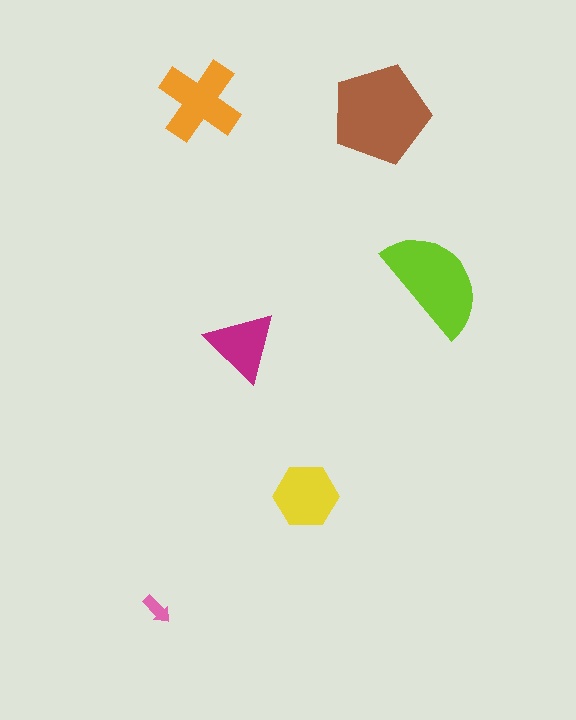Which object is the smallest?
The pink arrow.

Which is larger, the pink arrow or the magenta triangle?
The magenta triangle.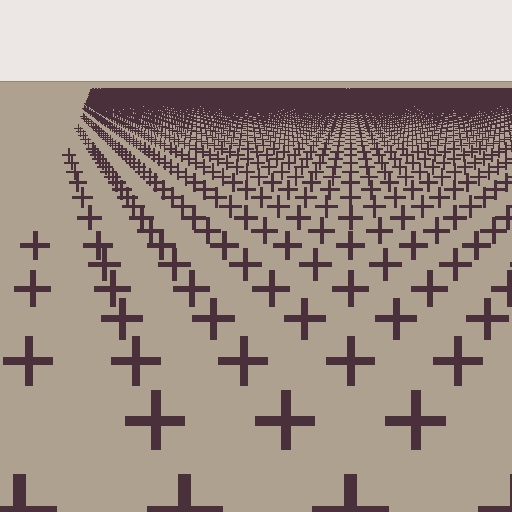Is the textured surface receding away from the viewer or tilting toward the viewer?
The surface is receding away from the viewer. Texture elements get smaller and denser toward the top.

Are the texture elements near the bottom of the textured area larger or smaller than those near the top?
Larger. Near the bottom, elements are closer to the viewer and appear at a bigger on-screen size.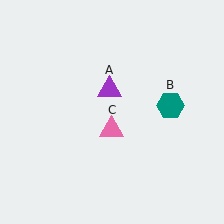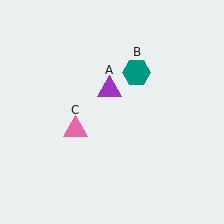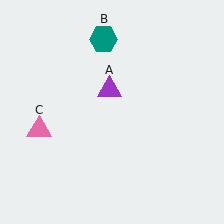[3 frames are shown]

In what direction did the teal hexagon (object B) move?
The teal hexagon (object B) moved up and to the left.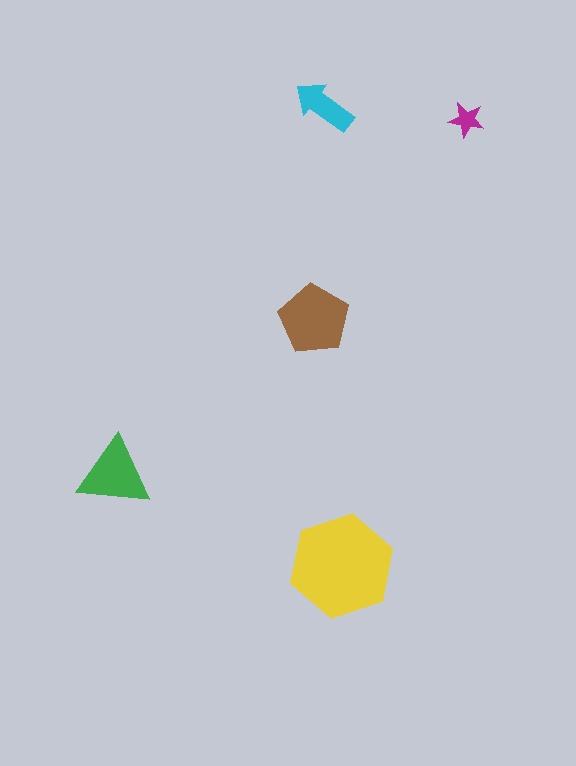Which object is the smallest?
The magenta star.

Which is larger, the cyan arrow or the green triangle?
The green triangle.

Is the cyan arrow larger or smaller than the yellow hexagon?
Smaller.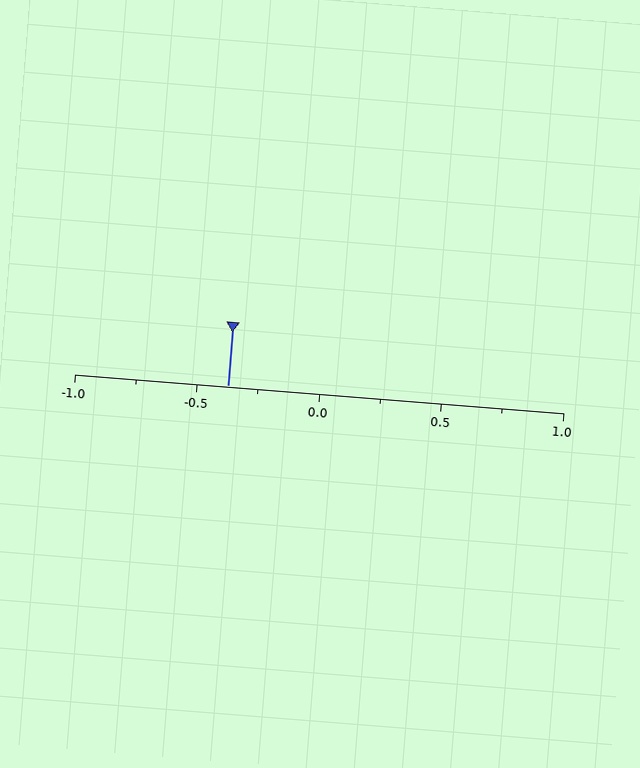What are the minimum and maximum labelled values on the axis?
The axis runs from -1.0 to 1.0.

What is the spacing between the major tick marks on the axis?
The major ticks are spaced 0.5 apart.